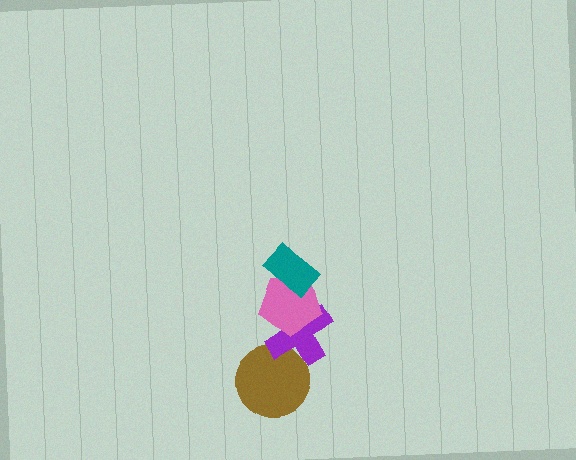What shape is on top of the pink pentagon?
The teal rectangle is on top of the pink pentagon.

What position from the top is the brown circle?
The brown circle is 4th from the top.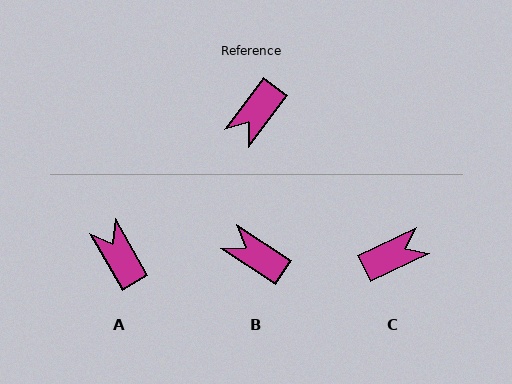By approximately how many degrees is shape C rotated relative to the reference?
Approximately 153 degrees counter-clockwise.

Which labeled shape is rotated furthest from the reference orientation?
C, about 153 degrees away.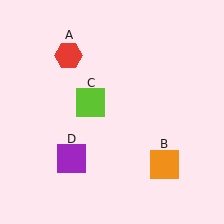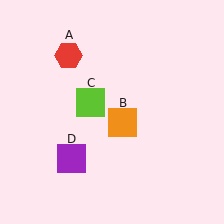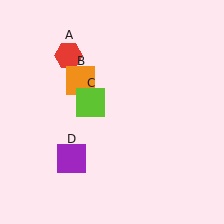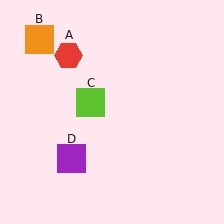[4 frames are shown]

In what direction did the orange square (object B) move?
The orange square (object B) moved up and to the left.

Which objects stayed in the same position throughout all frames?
Red hexagon (object A) and lime square (object C) and purple square (object D) remained stationary.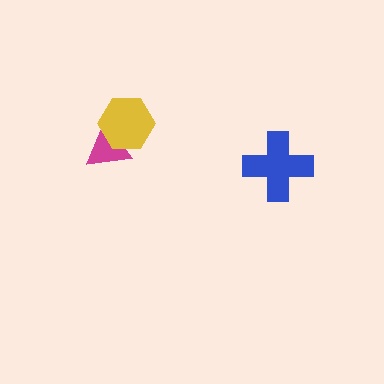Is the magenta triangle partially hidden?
Yes, it is partially covered by another shape.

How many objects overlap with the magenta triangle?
1 object overlaps with the magenta triangle.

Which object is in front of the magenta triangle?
The yellow hexagon is in front of the magenta triangle.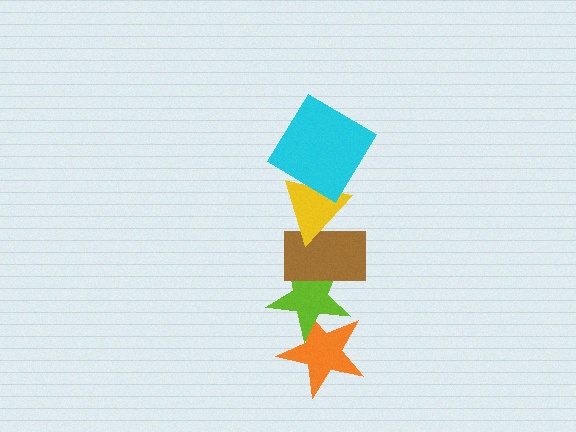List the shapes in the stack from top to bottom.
From top to bottom: the cyan diamond, the yellow triangle, the brown rectangle, the lime star, the orange star.